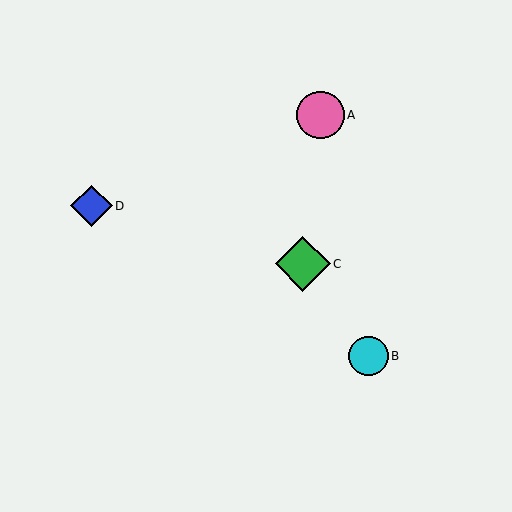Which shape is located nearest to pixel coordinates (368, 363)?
The cyan circle (labeled B) at (369, 356) is nearest to that location.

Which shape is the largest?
The green diamond (labeled C) is the largest.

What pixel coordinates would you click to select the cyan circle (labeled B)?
Click at (369, 356) to select the cyan circle B.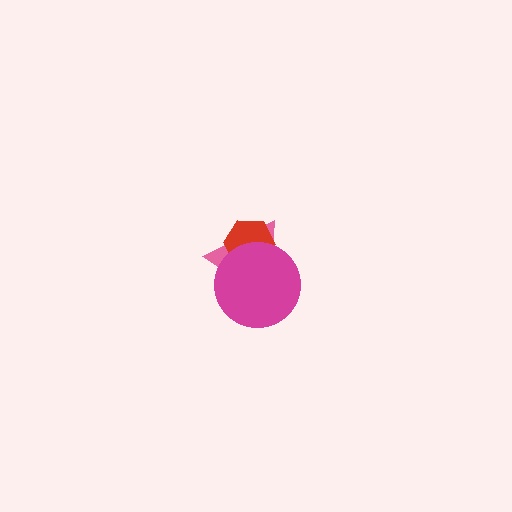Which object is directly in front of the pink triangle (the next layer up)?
The red hexagon is directly in front of the pink triangle.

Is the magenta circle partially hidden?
No, no other shape covers it.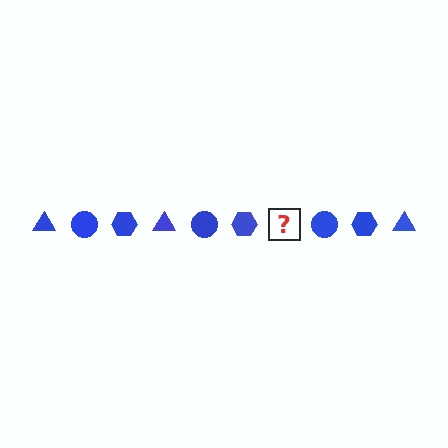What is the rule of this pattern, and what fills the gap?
The rule is that the pattern cycles through triangle, circle, hexagon shapes in blue. The gap should be filled with a blue triangle.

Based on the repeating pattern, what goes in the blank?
The blank should be a blue triangle.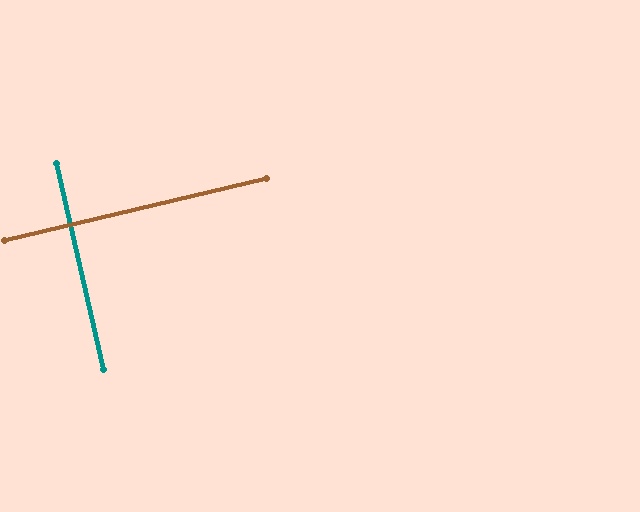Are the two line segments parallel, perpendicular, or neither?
Perpendicular — they meet at approximately 89°.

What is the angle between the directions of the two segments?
Approximately 89 degrees.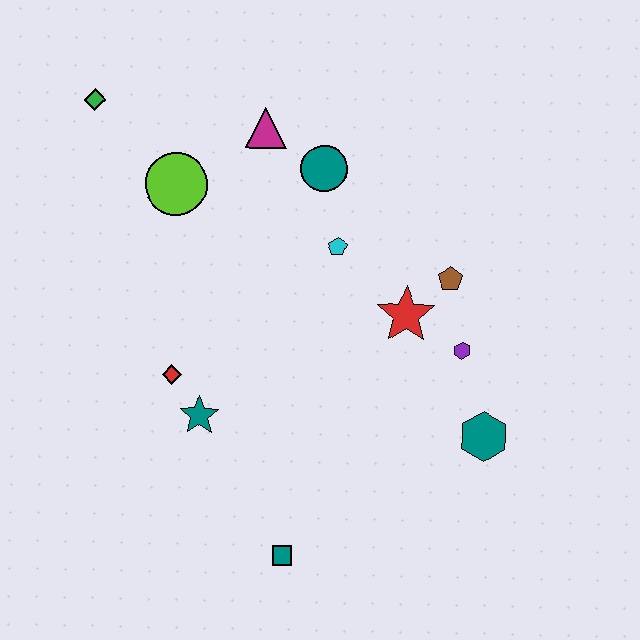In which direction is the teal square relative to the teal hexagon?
The teal square is to the left of the teal hexagon.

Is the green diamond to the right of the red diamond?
No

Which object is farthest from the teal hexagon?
The green diamond is farthest from the teal hexagon.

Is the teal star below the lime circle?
Yes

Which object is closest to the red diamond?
The teal star is closest to the red diamond.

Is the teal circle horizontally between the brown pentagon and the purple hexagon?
No